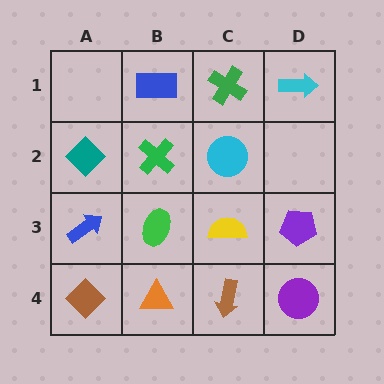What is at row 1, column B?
A blue rectangle.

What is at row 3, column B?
A green ellipse.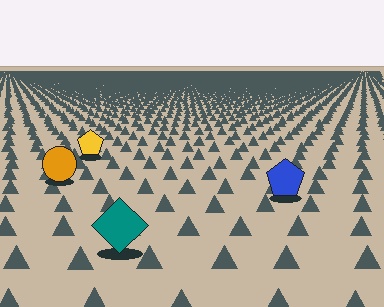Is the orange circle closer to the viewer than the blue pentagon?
No. The blue pentagon is closer — you can tell from the texture gradient: the ground texture is coarser near it.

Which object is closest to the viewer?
The teal diamond is closest. The texture marks near it are larger and more spread out.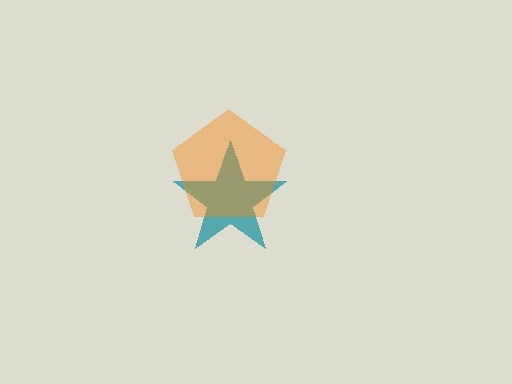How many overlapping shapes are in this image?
There are 2 overlapping shapes in the image.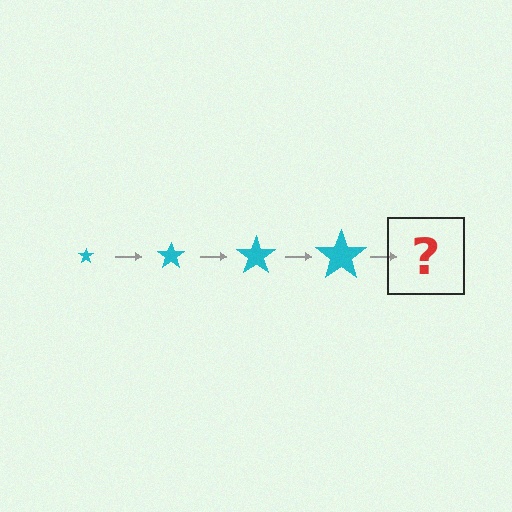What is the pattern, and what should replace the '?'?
The pattern is that the star gets progressively larger each step. The '?' should be a cyan star, larger than the previous one.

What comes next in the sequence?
The next element should be a cyan star, larger than the previous one.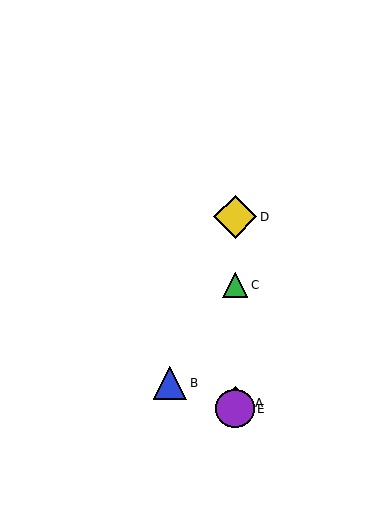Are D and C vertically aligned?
Yes, both are at x≈235.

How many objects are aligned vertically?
4 objects (A, C, D, E) are aligned vertically.